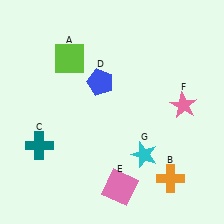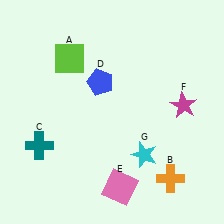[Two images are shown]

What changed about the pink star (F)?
In Image 1, F is pink. In Image 2, it changed to magenta.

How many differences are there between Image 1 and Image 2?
There is 1 difference between the two images.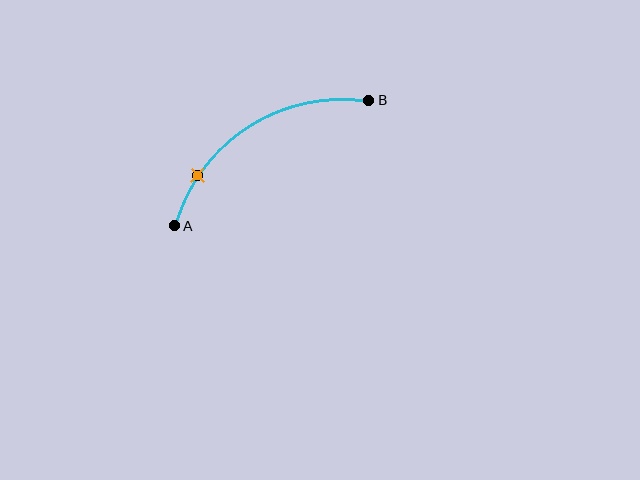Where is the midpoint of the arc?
The arc midpoint is the point on the curve farthest from the straight line joining A and B. It sits above that line.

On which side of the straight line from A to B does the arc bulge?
The arc bulges above the straight line connecting A and B.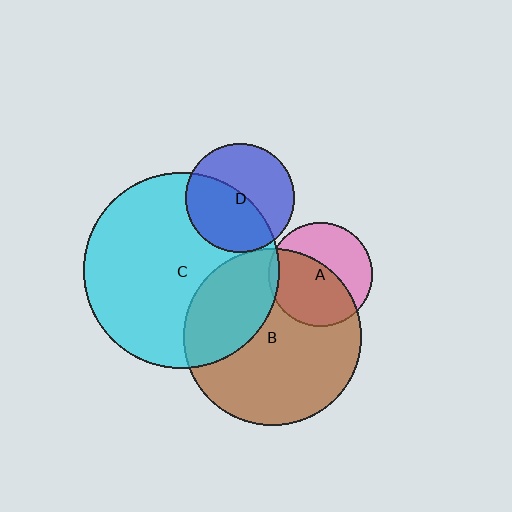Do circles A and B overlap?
Yes.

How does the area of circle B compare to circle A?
Approximately 2.9 times.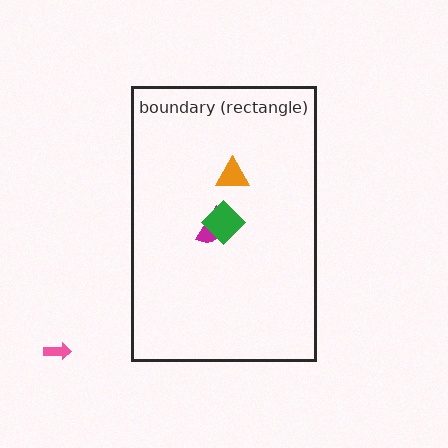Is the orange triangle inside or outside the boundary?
Inside.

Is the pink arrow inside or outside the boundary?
Outside.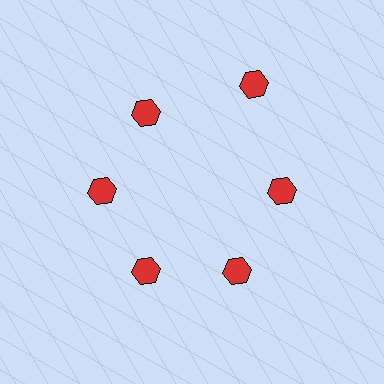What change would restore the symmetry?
The symmetry would be restored by moving it inward, back onto the ring so that all 6 hexagons sit at equal angles and equal distance from the center.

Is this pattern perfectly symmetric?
No. The 6 red hexagons are arranged in a ring, but one element near the 1 o'clock position is pushed outward from the center, breaking the 6-fold rotational symmetry.